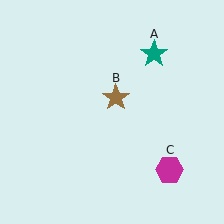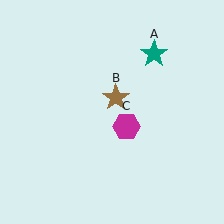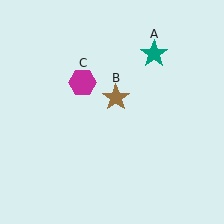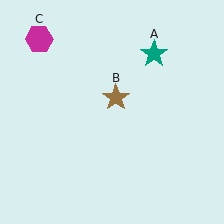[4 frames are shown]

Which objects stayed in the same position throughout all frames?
Teal star (object A) and brown star (object B) remained stationary.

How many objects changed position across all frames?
1 object changed position: magenta hexagon (object C).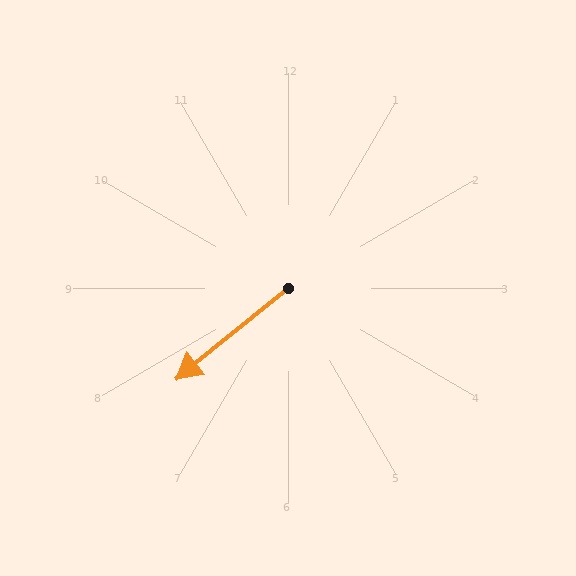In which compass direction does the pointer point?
Southwest.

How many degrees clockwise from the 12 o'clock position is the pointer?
Approximately 231 degrees.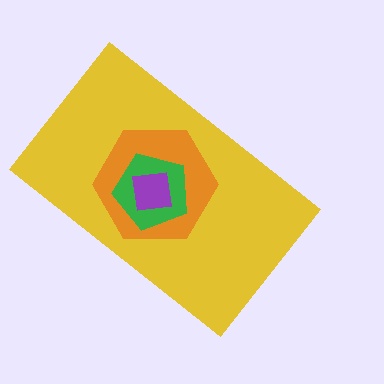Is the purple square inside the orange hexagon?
Yes.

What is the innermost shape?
The purple square.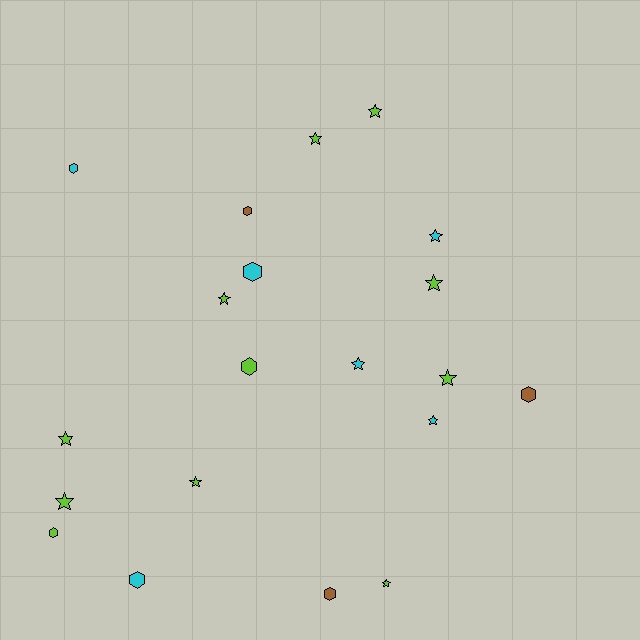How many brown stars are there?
There are no brown stars.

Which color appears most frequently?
Lime, with 11 objects.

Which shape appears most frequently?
Star, with 12 objects.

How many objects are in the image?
There are 20 objects.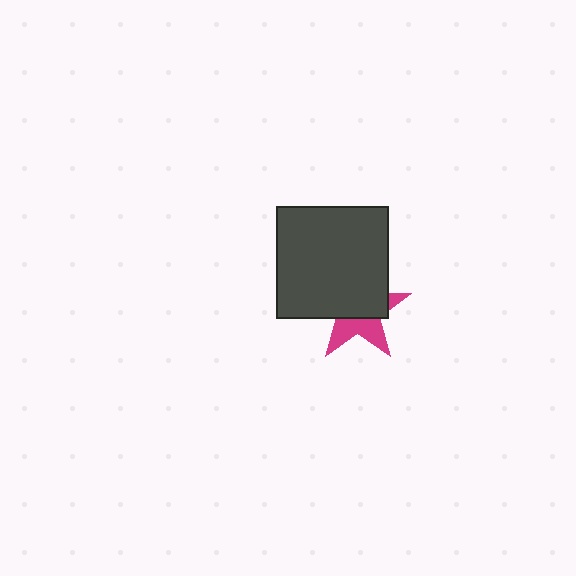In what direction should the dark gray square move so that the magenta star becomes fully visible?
The dark gray square should move up. That is the shortest direction to clear the overlap and leave the magenta star fully visible.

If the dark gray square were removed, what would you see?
You would see the complete magenta star.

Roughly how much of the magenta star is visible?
A small part of it is visible (roughly 40%).